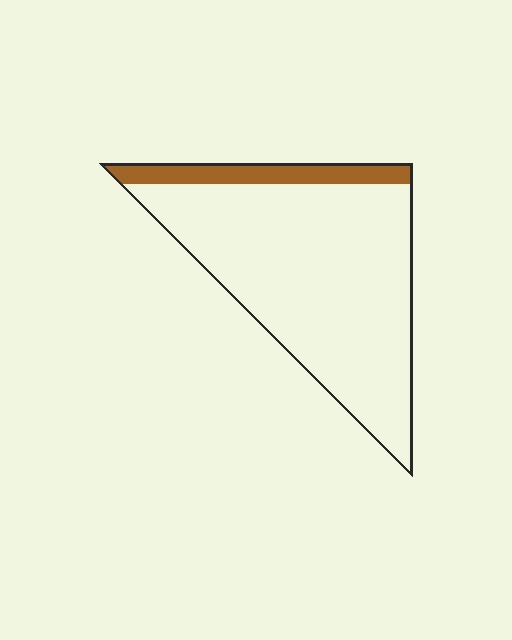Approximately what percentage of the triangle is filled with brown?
Approximately 15%.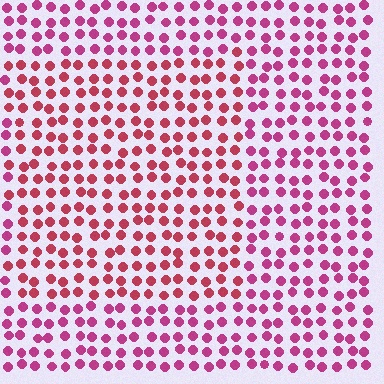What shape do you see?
I see a rectangle.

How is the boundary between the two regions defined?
The boundary is defined purely by a slight shift in hue (about 24 degrees). Spacing, size, and orientation are identical on both sides.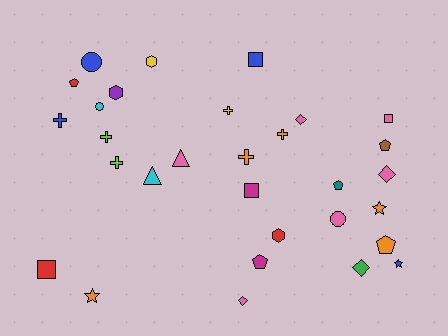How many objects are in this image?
There are 30 objects.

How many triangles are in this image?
There are 2 triangles.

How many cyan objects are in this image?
There are 2 cyan objects.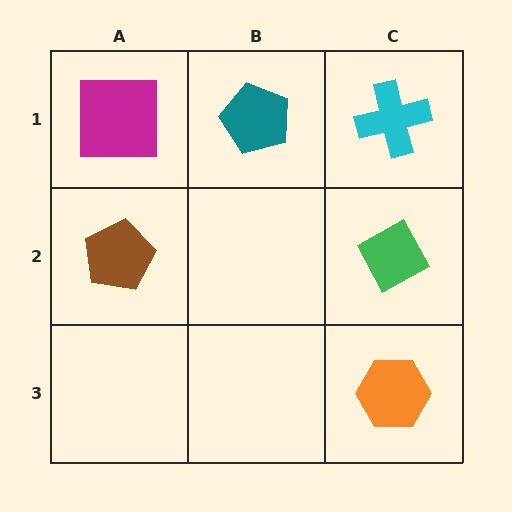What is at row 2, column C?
A green diamond.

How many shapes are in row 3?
1 shape.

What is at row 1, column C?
A cyan cross.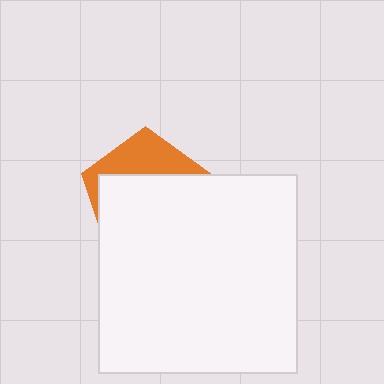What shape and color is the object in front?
The object in front is a white square.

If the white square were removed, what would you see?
You would see the complete orange pentagon.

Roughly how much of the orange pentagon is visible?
A small part of it is visible (roughly 32%).